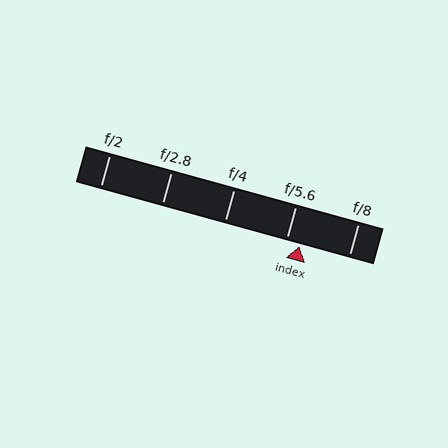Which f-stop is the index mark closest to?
The index mark is closest to f/5.6.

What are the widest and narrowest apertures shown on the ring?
The widest aperture shown is f/2 and the narrowest is f/8.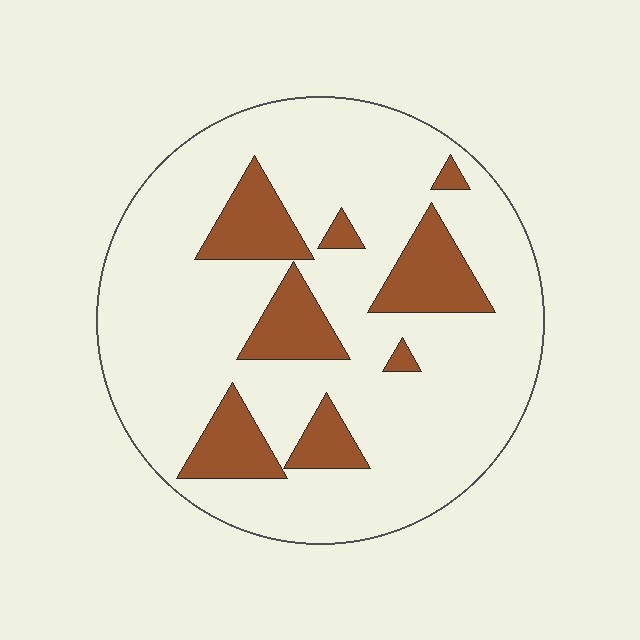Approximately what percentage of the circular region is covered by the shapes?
Approximately 20%.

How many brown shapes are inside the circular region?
8.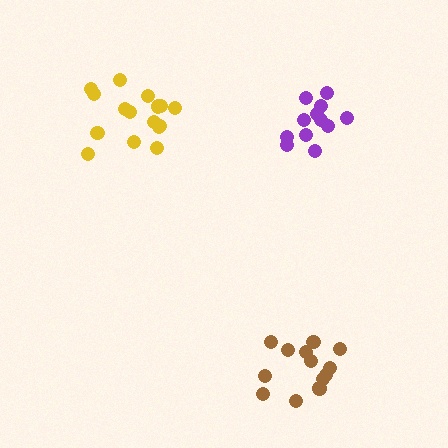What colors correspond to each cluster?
The clusters are colored: brown, yellow, purple.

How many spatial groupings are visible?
There are 3 spatial groupings.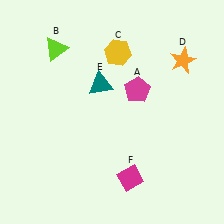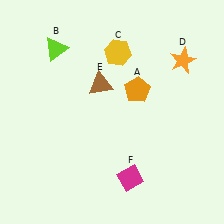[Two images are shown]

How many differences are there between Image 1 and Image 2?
There are 2 differences between the two images.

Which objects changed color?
A changed from magenta to orange. E changed from teal to brown.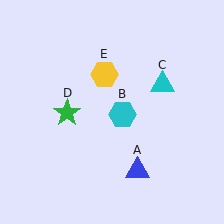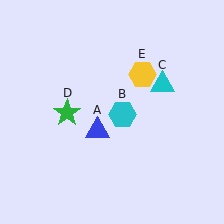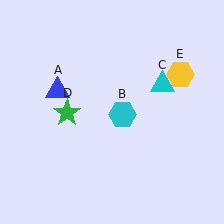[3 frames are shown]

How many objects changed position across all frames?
2 objects changed position: blue triangle (object A), yellow hexagon (object E).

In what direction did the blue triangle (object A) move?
The blue triangle (object A) moved up and to the left.